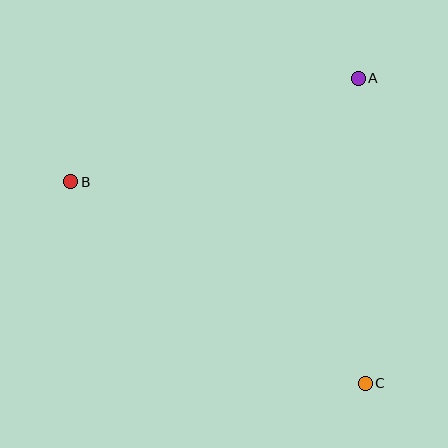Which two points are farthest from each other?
Points B and C are farthest from each other.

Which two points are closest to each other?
Points A and C are closest to each other.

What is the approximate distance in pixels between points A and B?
The distance between A and B is approximately 305 pixels.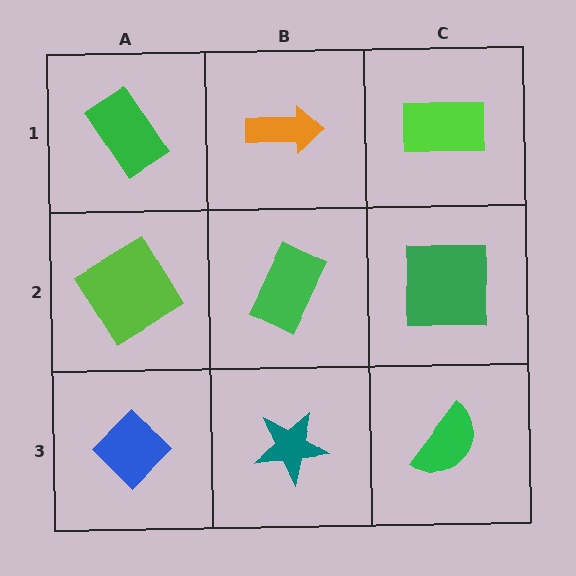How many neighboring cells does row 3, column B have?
3.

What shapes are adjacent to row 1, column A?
A lime diamond (row 2, column A), an orange arrow (row 1, column B).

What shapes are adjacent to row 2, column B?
An orange arrow (row 1, column B), a teal star (row 3, column B), a lime diamond (row 2, column A), a green square (row 2, column C).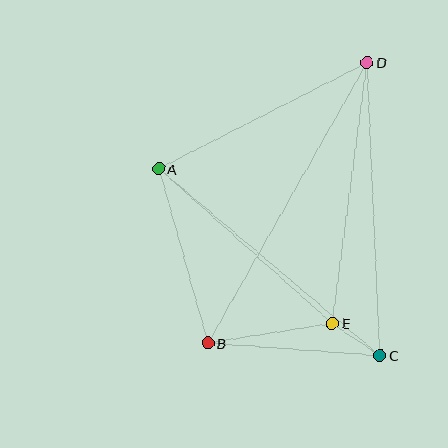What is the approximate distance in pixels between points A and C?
The distance between A and C is approximately 290 pixels.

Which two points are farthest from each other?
Points B and D are farthest from each other.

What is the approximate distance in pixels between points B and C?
The distance between B and C is approximately 173 pixels.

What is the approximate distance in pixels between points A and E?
The distance between A and E is approximately 233 pixels.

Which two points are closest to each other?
Points C and E are closest to each other.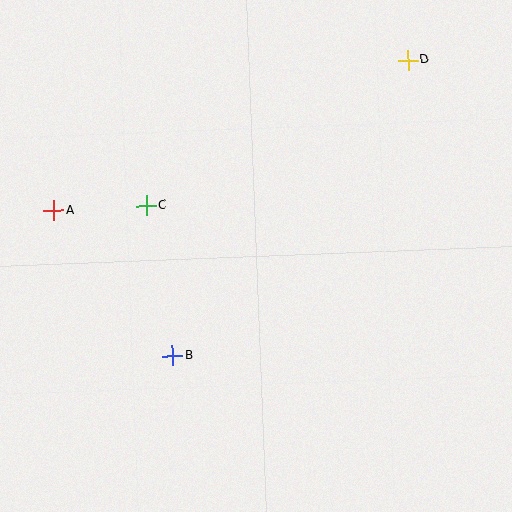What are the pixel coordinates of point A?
Point A is at (54, 211).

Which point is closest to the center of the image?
Point C at (146, 205) is closest to the center.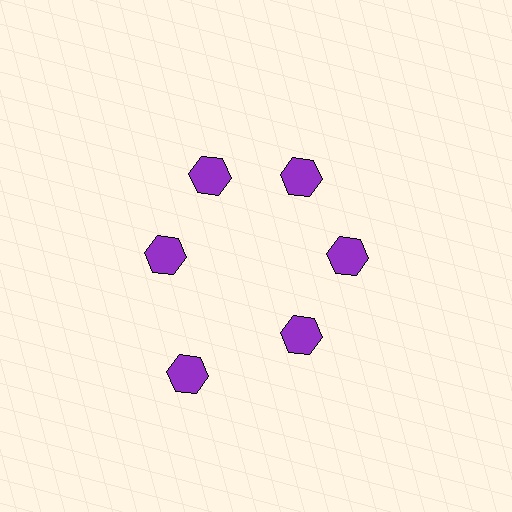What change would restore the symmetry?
The symmetry would be restored by moving it inward, back onto the ring so that all 6 hexagons sit at equal angles and equal distance from the center.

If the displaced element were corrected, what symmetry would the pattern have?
It would have 6-fold rotational symmetry — the pattern would map onto itself every 60 degrees.